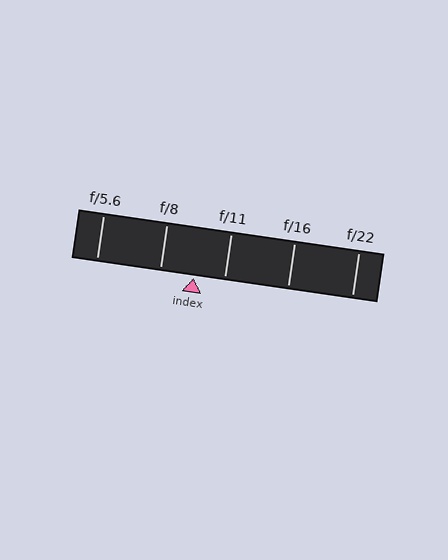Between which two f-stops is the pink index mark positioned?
The index mark is between f/8 and f/11.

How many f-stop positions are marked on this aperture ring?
There are 5 f-stop positions marked.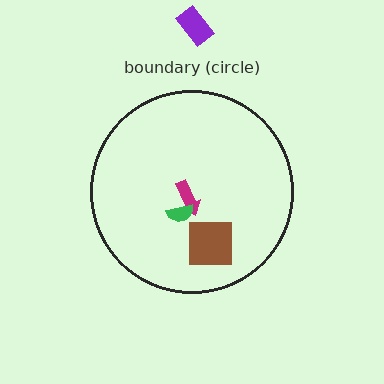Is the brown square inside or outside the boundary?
Inside.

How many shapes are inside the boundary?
3 inside, 1 outside.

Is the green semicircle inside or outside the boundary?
Inside.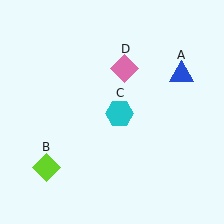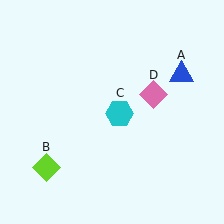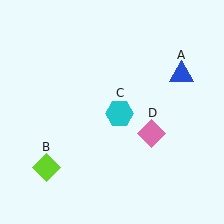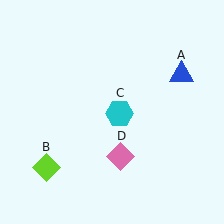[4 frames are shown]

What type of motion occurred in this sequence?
The pink diamond (object D) rotated clockwise around the center of the scene.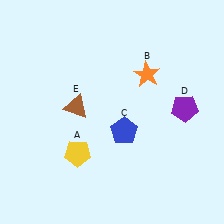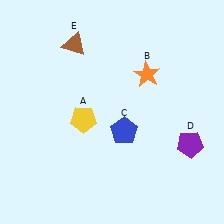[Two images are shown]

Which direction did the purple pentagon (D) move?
The purple pentagon (D) moved down.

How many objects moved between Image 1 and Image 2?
3 objects moved between the two images.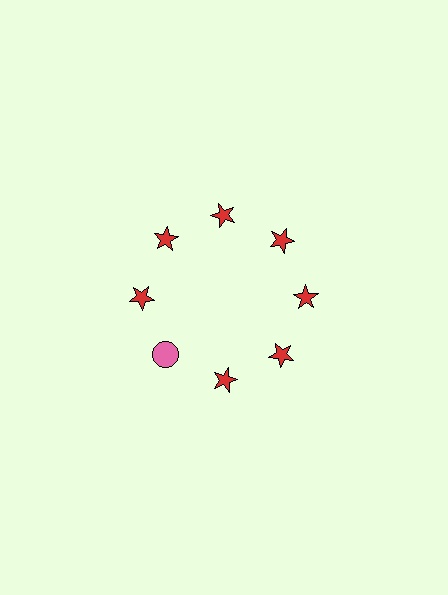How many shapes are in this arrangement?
There are 8 shapes arranged in a ring pattern.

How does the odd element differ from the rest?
It differs in both color (pink instead of red) and shape (circle instead of star).